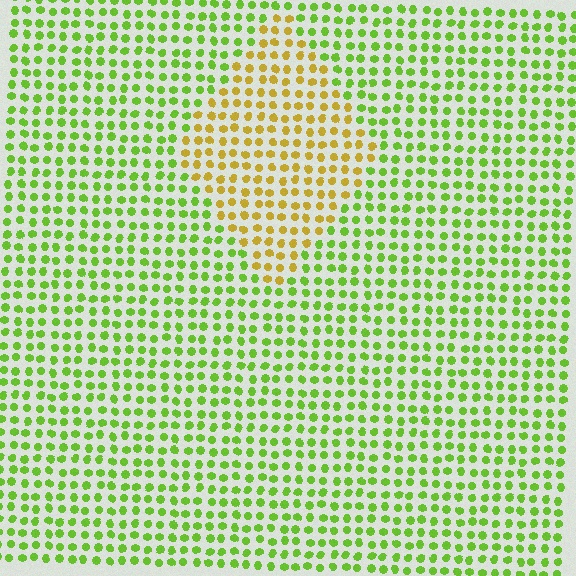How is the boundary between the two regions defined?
The boundary is defined purely by a slight shift in hue (about 48 degrees). Spacing, size, and orientation are identical on both sides.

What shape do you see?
I see a diamond.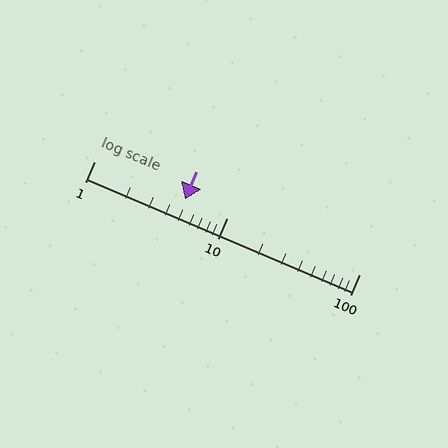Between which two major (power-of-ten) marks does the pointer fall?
The pointer is between 1 and 10.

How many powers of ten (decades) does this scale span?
The scale spans 2 decades, from 1 to 100.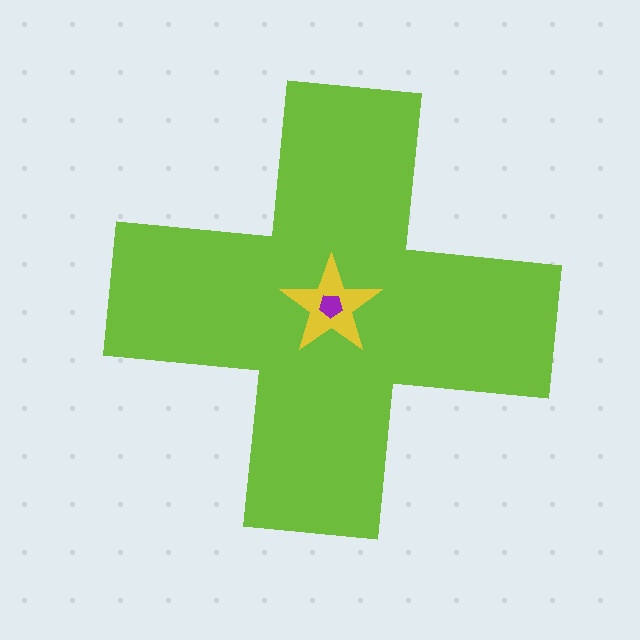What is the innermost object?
The purple pentagon.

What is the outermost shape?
The lime cross.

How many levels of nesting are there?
3.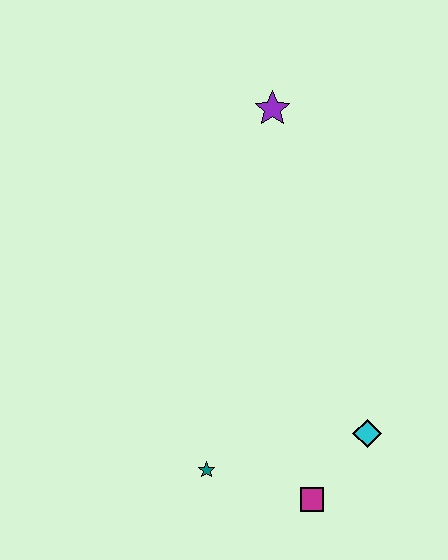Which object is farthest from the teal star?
The purple star is farthest from the teal star.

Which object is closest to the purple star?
The cyan diamond is closest to the purple star.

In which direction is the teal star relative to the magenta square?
The teal star is to the left of the magenta square.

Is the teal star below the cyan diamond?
Yes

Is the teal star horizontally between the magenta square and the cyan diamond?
No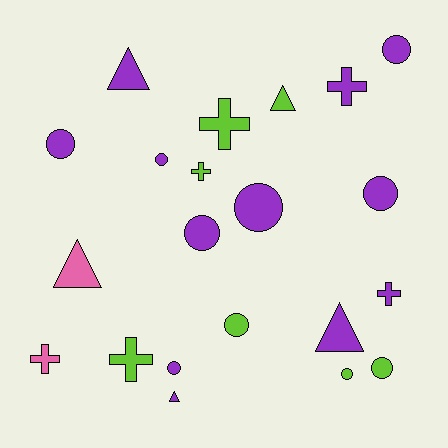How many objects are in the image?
There are 21 objects.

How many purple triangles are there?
There are 3 purple triangles.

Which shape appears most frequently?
Circle, with 10 objects.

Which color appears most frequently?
Purple, with 12 objects.